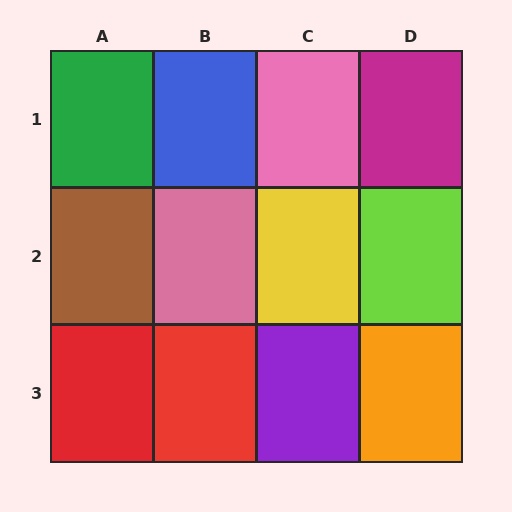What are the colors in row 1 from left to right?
Green, blue, pink, magenta.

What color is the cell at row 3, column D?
Orange.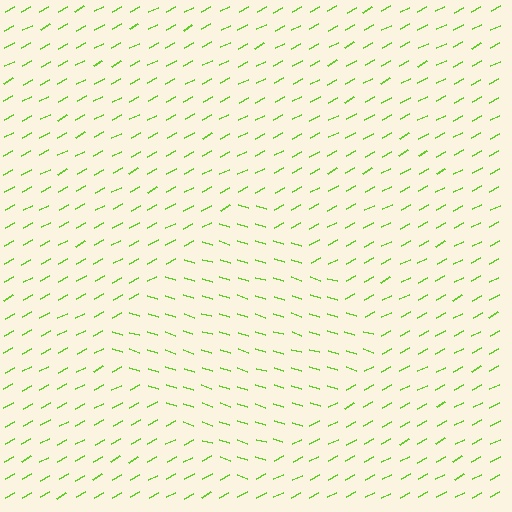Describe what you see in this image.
The image is filled with small lime line segments. A diamond region in the image has lines oriented differently from the surrounding lines, creating a visible texture boundary.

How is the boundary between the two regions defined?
The boundary is defined purely by a change in line orientation (approximately 45 degrees difference). All lines are the same color and thickness.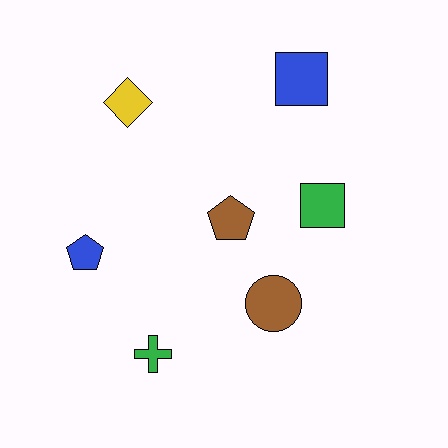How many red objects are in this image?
There are no red objects.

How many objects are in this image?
There are 7 objects.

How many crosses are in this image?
There is 1 cross.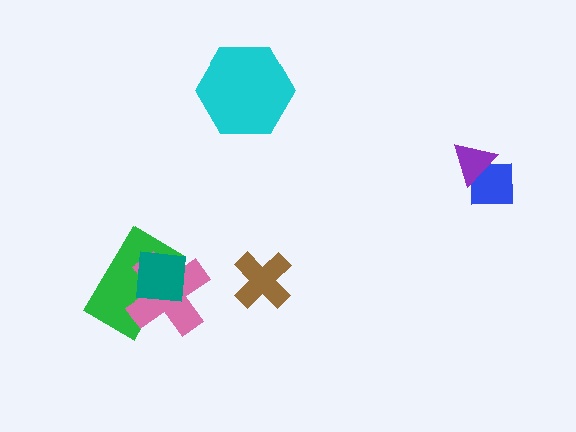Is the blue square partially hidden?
Yes, it is partially covered by another shape.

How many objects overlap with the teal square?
2 objects overlap with the teal square.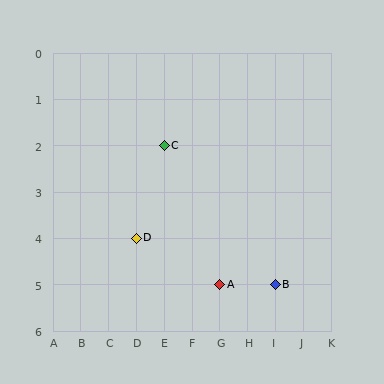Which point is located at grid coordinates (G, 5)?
Point A is at (G, 5).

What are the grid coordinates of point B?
Point B is at grid coordinates (I, 5).